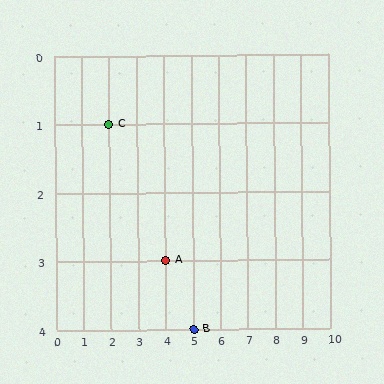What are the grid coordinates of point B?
Point B is at grid coordinates (5, 4).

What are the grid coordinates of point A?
Point A is at grid coordinates (4, 3).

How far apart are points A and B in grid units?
Points A and B are 1 column and 1 row apart (about 1.4 grid units diagonally).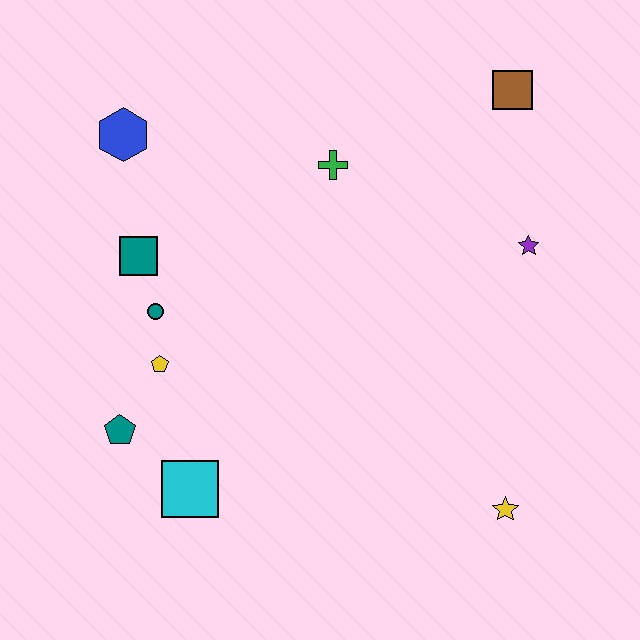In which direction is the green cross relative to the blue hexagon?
The green cross is to the right of the blue hexagon.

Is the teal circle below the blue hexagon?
Yes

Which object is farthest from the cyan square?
The brown square is farthest from the cyan square.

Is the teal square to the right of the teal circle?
No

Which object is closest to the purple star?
The brown square is closest to the purple star.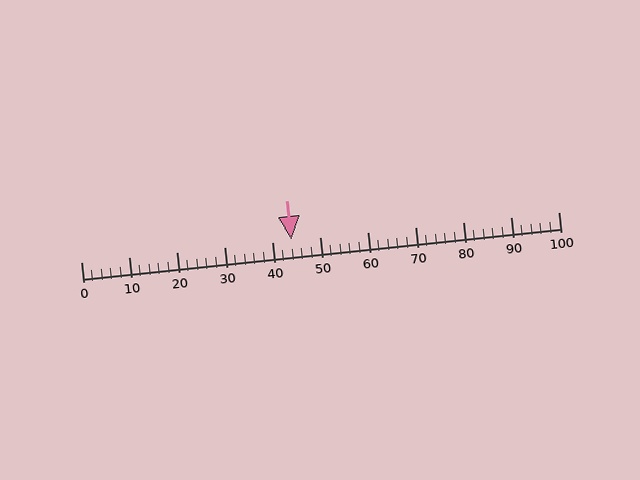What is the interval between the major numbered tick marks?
The major tick marks are spaced 10 units apart.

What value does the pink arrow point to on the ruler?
The pink arrow points to approximately 44.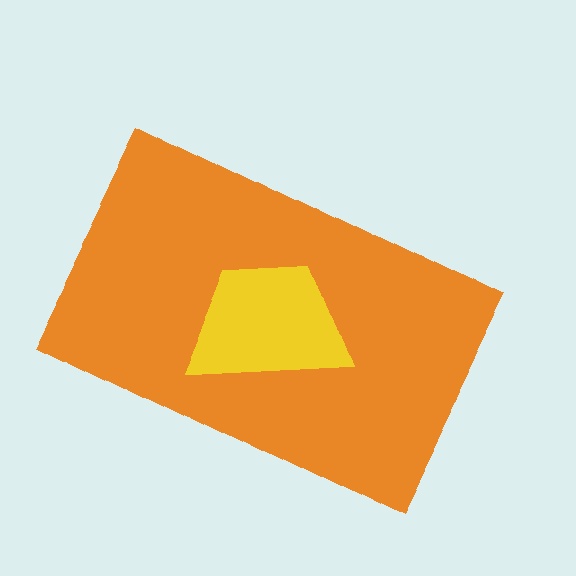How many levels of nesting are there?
2.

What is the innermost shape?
The yellow trapezoid.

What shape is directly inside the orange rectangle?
The yellow trapezoid.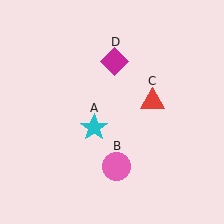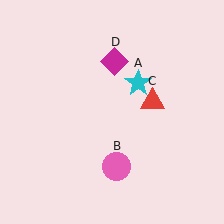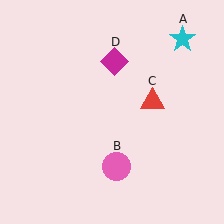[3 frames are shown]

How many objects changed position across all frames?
1 object changed position: cyan star (object A).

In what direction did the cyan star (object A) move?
The cyan star (object A) moved up and to the right.